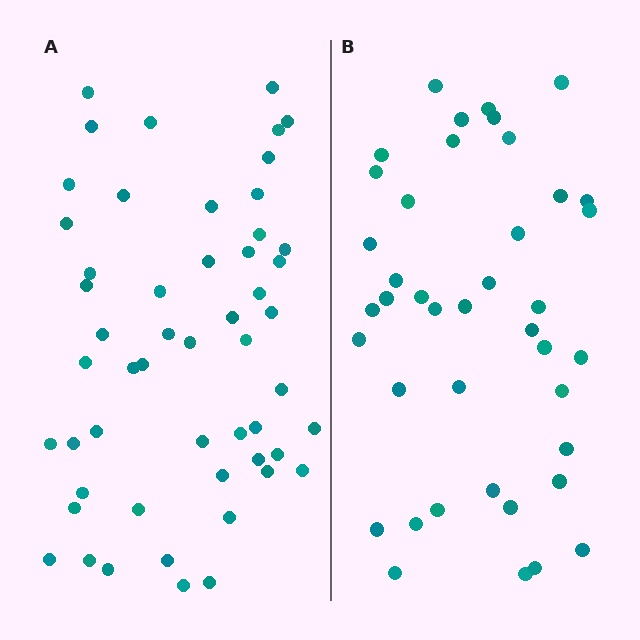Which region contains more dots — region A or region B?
Region A (the left region) has more dots.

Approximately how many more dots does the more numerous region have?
Region A has roughly 12 or so more dots than region B.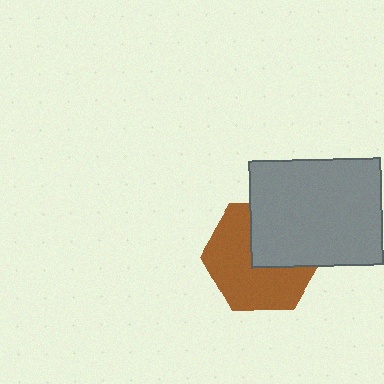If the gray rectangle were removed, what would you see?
You would see the complete brown hexagon.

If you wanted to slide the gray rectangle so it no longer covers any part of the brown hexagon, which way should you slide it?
Slide it toward the upper-right — that is the most direct way to separate the two shapes.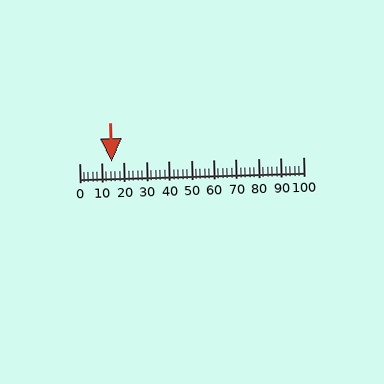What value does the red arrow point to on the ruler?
The red arrow points to approximately 14.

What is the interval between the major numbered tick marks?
The major tick marks are spaced 10 units apart.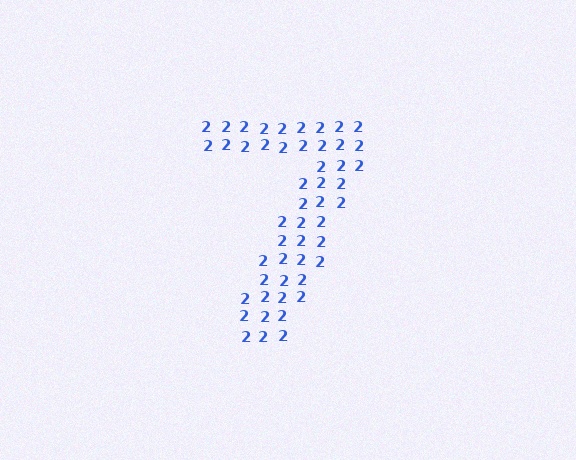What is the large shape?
The large shape is the digit 7.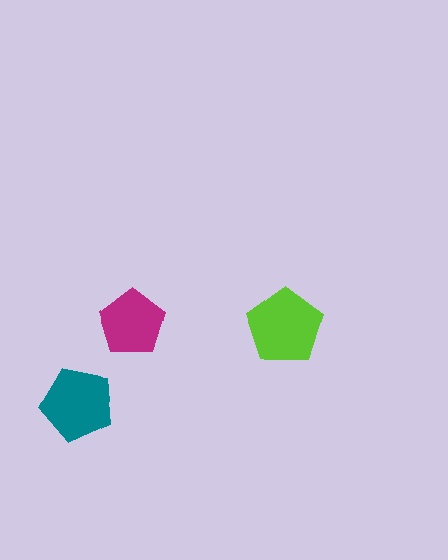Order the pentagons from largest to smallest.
the lime one, the teal one, the magenta one.